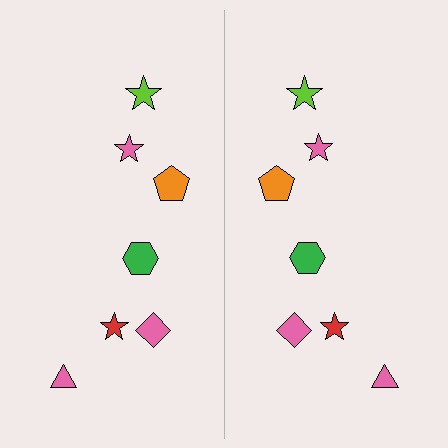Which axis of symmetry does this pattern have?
The pattern has a vertical axis of symmetry running through the center of the image.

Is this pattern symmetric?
Yes, this pattern has bilateral (reflection) symmetry.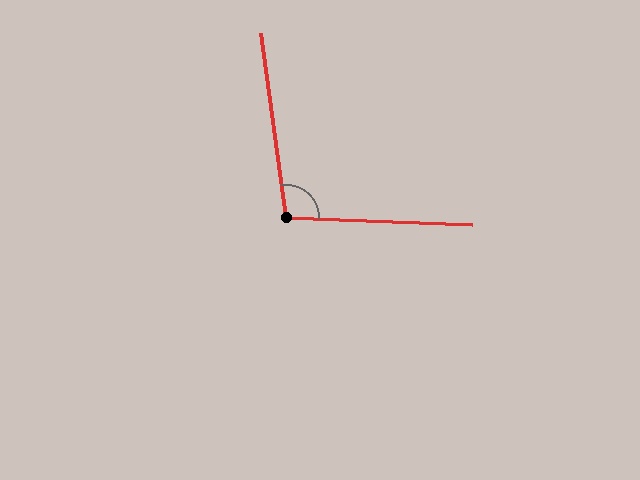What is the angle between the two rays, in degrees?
Approximately 100 degrees.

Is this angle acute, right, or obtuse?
It is obtuse.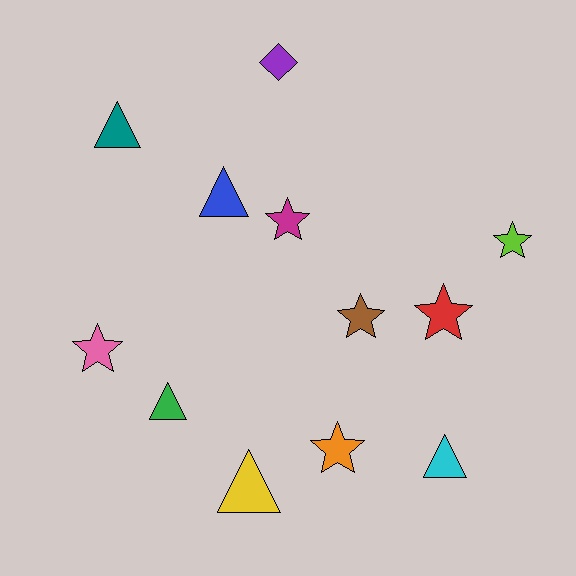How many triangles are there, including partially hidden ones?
There are 5 triangles.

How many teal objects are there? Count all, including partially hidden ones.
There is 1 teal object.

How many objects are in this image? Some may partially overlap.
There are 12 objects.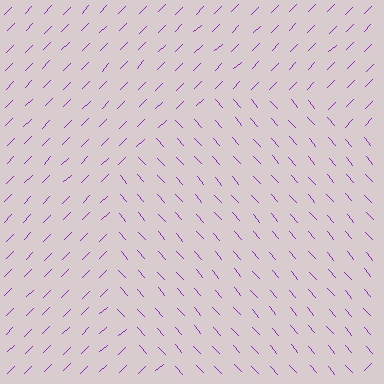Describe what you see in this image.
The image is filled with small purple line segments. A circle region in the image has lines oriented differently from the surrounding lines, creating a visible texture boundary.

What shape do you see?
I see a circle.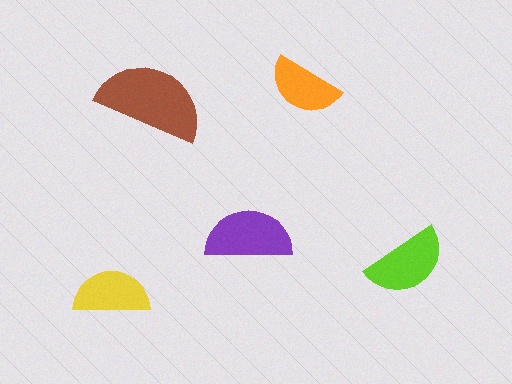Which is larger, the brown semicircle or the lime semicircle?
The brown one.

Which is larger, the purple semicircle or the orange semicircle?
The purple one.